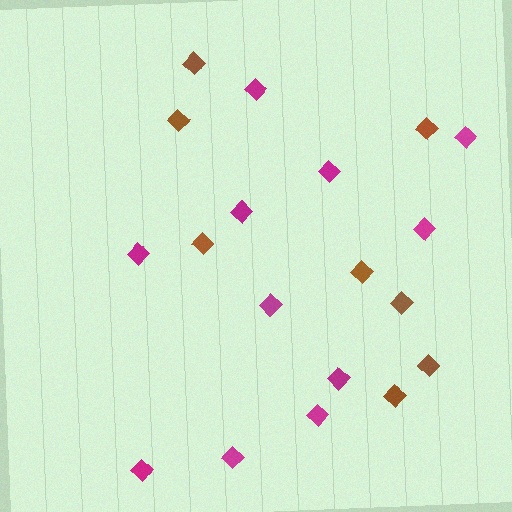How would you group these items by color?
There are 2 groups: one group of brown diamonds (8) and one group of magenta diamonds (11).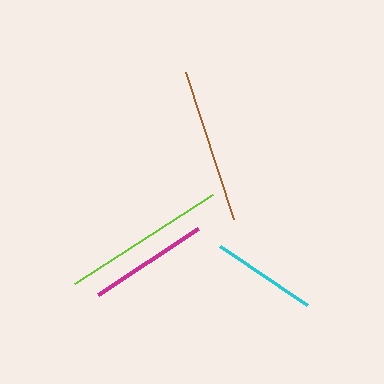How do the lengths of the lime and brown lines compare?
The lime and brown lines are approximately the same length.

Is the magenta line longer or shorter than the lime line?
The lime line is longer than the magenta line.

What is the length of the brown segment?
The brown segment is approximately 154 pixels long.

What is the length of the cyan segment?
The cyan segment is approximately 106 pixels long.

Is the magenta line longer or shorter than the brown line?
The brown line is longer than the magenta line.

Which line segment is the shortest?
The cyan line is the shortest at approximately 106 pixels.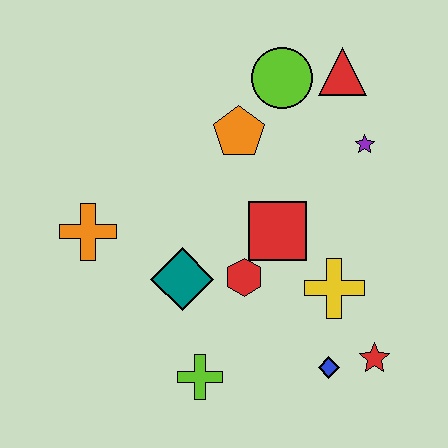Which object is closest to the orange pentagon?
The lime circle is closest to the orange pentagon.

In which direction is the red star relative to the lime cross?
The red star is to the right of the lime cross.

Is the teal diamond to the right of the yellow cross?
No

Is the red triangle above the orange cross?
Yes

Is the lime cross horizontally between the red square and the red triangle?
No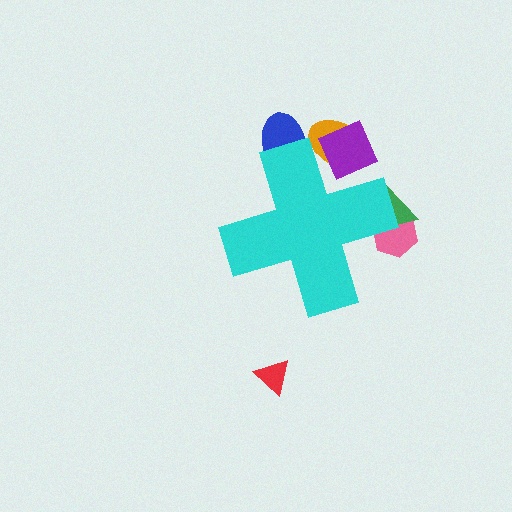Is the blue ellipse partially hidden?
Yes, the blue ellipse is partially hidden behind the cyan cross.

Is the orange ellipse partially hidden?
Yes, the orange ellipse is partially hidden behind the cyan cross.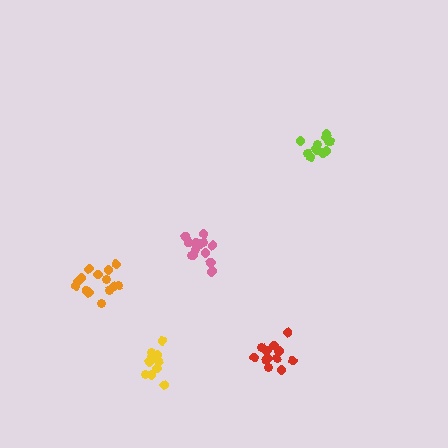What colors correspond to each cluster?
The clusters are colored: pink, lime, red, orange, yellow.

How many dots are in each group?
Group 1: 13 dots, Group 2: 12 dots, Group 3: 12 dots, Group 4: 14 dots, Group 5: 10 dots (61 total).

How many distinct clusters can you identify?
There are 5 distinct clusters.